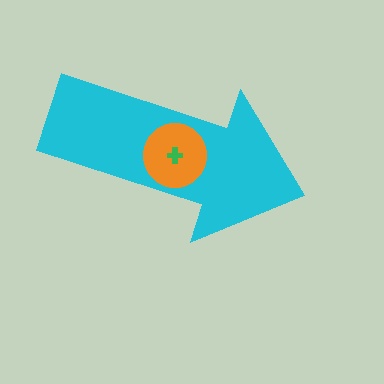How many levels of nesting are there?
3.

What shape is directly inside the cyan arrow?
The orange circle.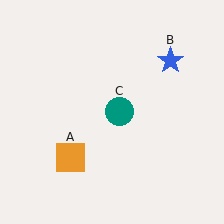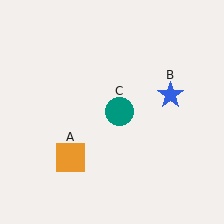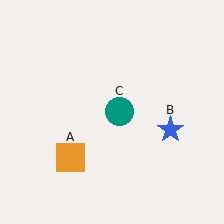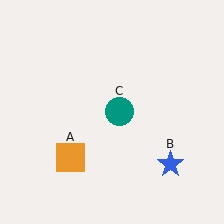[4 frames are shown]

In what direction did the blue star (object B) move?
The blue star (object B) moved down.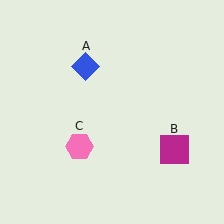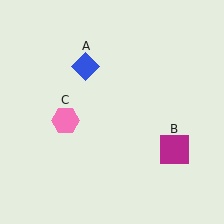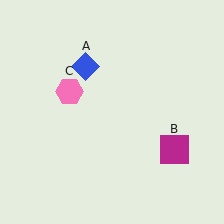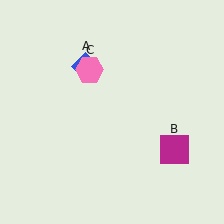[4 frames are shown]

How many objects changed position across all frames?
1 object changed position: pink hexagon (object C).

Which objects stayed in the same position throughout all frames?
Blue diamond (object A) and magenta square (object B) remained stationary.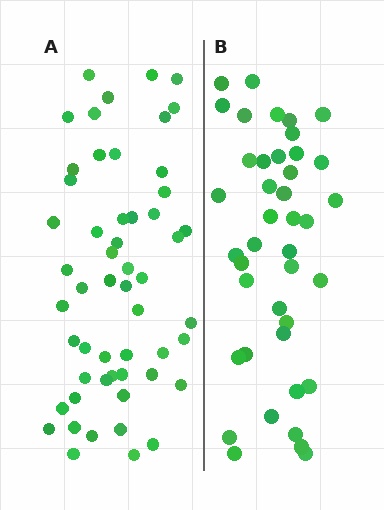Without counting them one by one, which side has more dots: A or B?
Region A (the left region) has more dots.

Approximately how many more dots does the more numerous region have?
Region A has approximately 15 more dots than region B.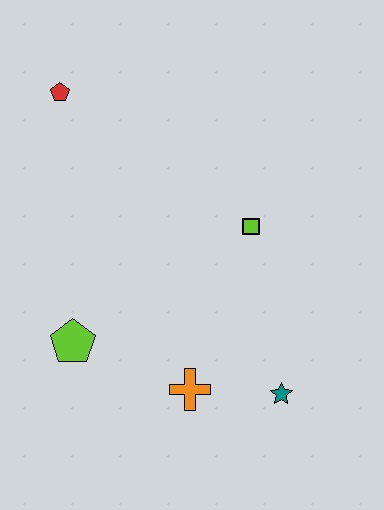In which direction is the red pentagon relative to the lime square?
The red pentagon is to the left of the lime square.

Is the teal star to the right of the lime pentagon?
Yes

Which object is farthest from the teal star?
The red pentagon is farthest from the teal star.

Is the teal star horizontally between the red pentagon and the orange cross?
No